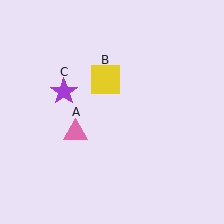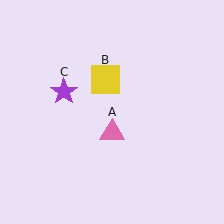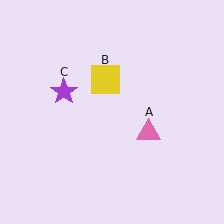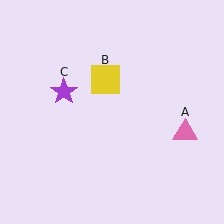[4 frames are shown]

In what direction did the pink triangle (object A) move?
The pink triangle (object A) moved right.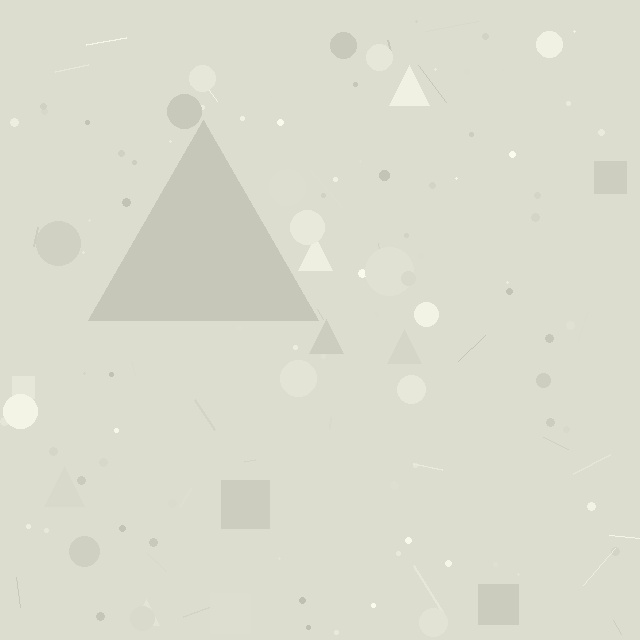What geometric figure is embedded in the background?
A triangle is embedded in the background.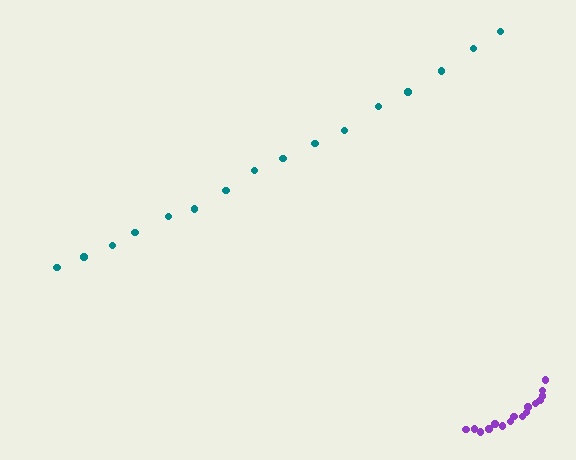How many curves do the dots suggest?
There are 2 distinct paths.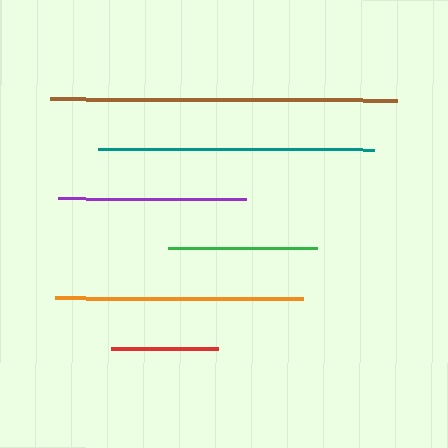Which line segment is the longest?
The brown line is the longest at approximately 347 pixels.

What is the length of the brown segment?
The brown segment is approximately 347 pixels long.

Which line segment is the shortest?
The red line is the shortest at approximately 107 pixels.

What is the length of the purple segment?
The purple segment is approximately 188 pixels long.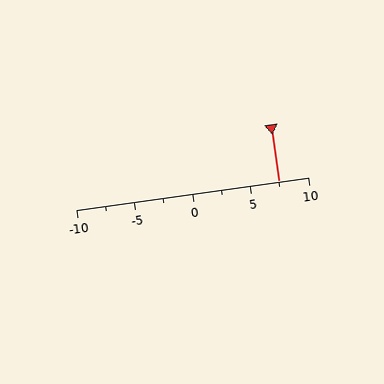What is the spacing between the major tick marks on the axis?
The major ticks are spaced 5 apart.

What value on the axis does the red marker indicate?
The marker indicates approximately 7.5.